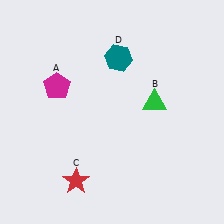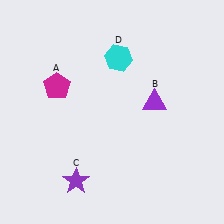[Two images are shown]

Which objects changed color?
B changed from green to purple. C changed from red to purple. D changed from teal to cyan.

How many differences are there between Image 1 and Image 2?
There are 3 differences between the two images.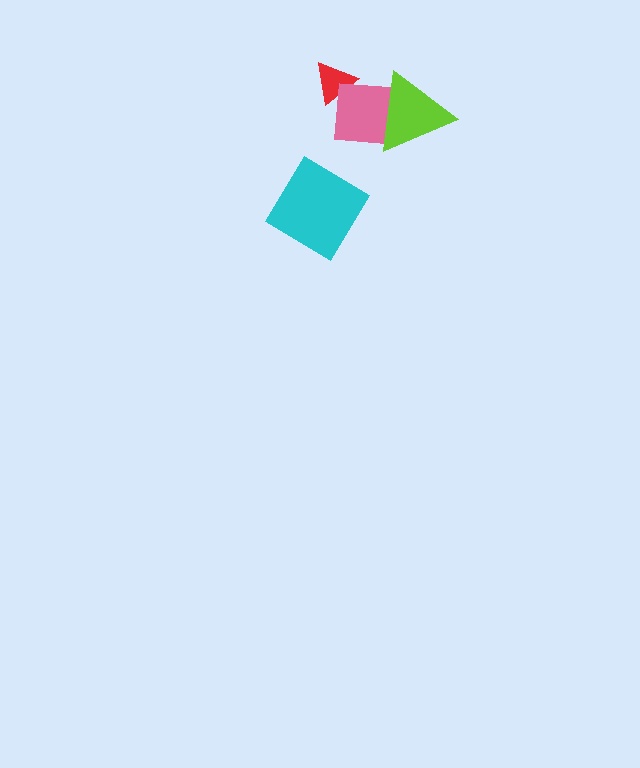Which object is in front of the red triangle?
The pink square is in front of the red triangle.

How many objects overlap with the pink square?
2 objects overlap with the pink square.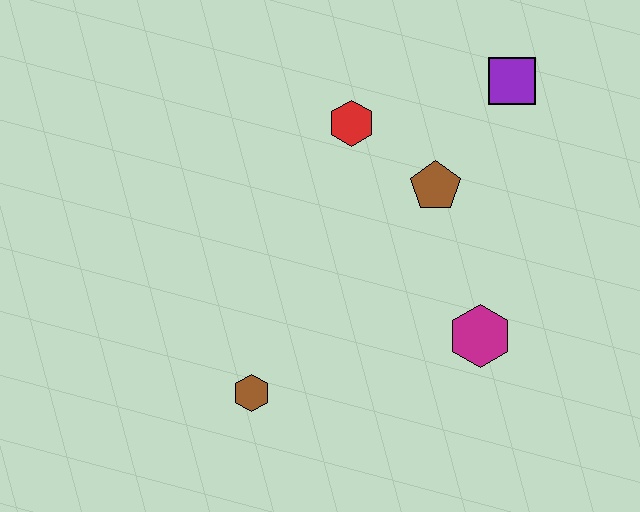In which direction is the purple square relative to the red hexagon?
The purple square is to the right of the red hexagon.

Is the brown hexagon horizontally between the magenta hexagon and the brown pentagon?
No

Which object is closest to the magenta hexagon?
The brown pentagon is closest to the magenta hexagon.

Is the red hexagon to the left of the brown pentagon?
Yes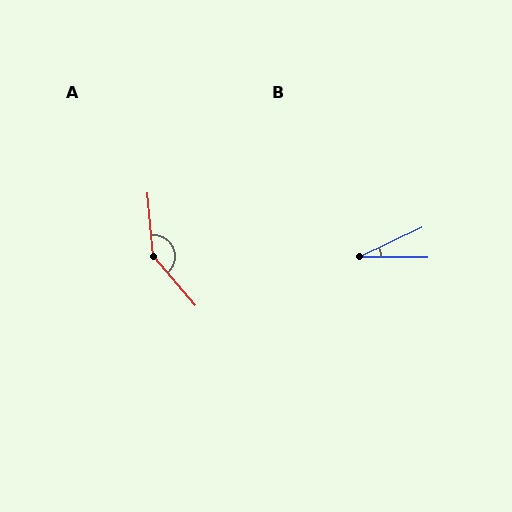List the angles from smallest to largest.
B (26°), A (145°).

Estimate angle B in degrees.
Approximately 26 degrees.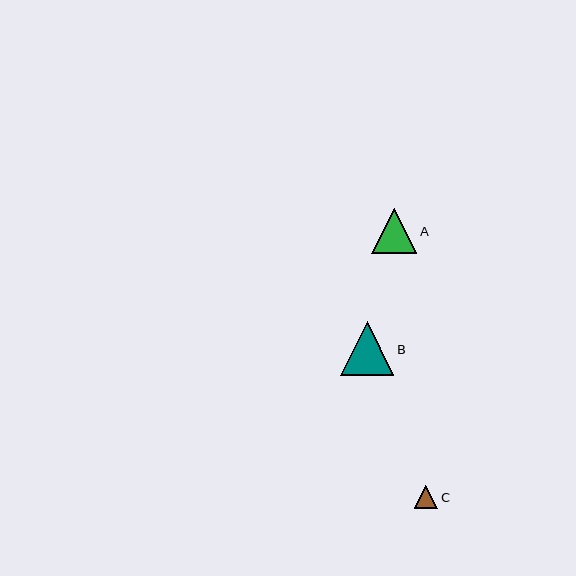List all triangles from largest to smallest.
From largest to smallest: B, A, C.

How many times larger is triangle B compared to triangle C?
Triangle B is approximately 2.3 times the size of triangle C.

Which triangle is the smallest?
Triangle C is the smallest with a size of approximately 23 pixels.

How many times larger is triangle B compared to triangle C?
Triangle B is approximately 2.3 times the size of triangle C.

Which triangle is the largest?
Triangle B is the largest with a size of approximately 53 pixels.